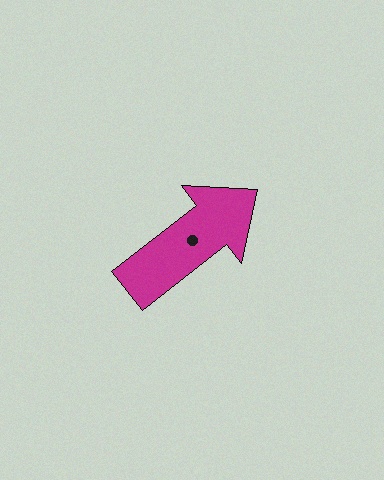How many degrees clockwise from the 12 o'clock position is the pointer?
Approximately 52 degrees.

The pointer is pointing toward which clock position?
Roughly 2 o'clock.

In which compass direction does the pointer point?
Northeast.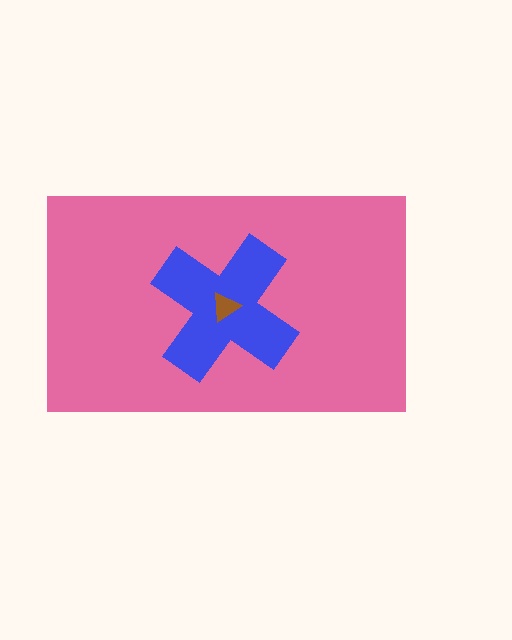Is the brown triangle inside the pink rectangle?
Yes.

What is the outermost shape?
The pink rectangle.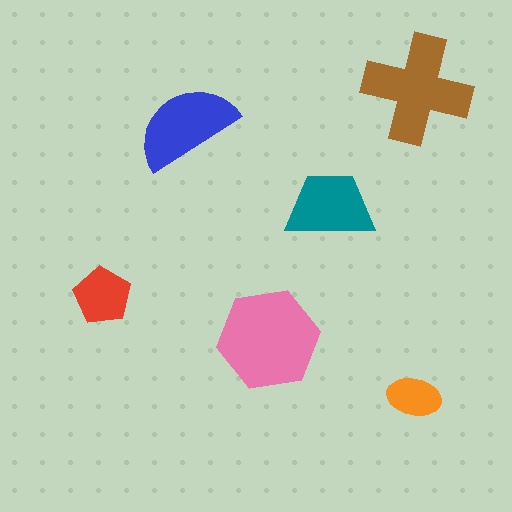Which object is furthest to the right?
The brown cross is rightmost.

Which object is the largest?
The pink hexagon.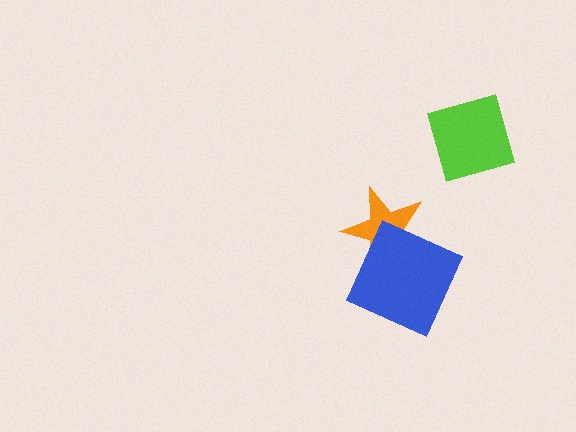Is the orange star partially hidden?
Yes, it is partially covered by another shape.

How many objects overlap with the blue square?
1 object overlaps with the blue square.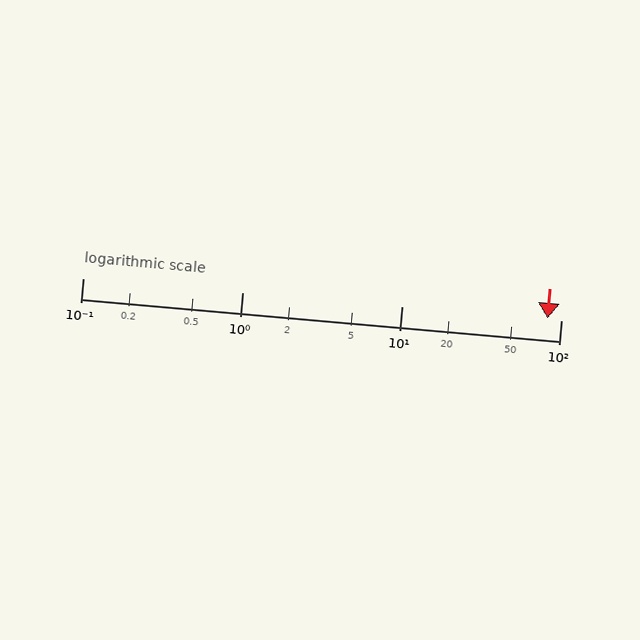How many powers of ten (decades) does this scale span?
The scale spans 3 decades, from 0.1 to 100.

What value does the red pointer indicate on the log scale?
The pointer indicates approximately 82.